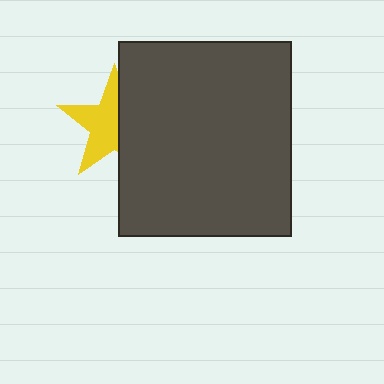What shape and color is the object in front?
The object in front is a dark gray rectangle.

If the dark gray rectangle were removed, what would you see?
You would see the complete yellow star.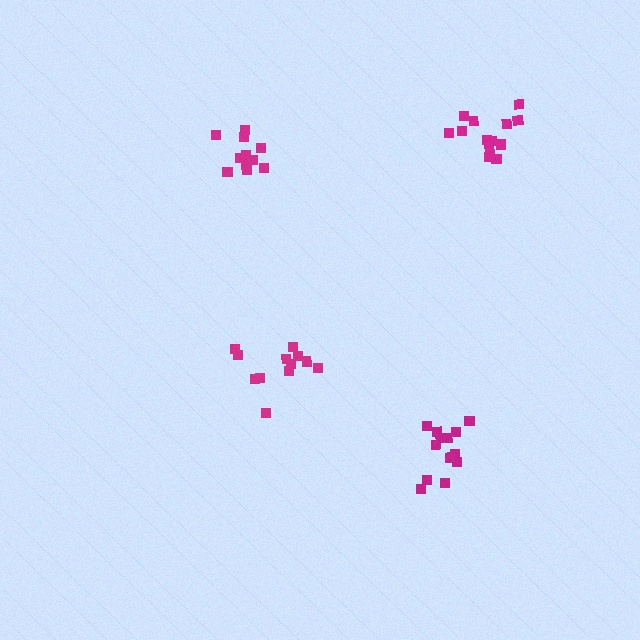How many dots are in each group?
Group 1: 11 dots, Group 2: 12 dots, Group 3: 14 dots, Group 4: 14 dots (51 total).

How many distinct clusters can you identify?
There are 4 distinct clusters.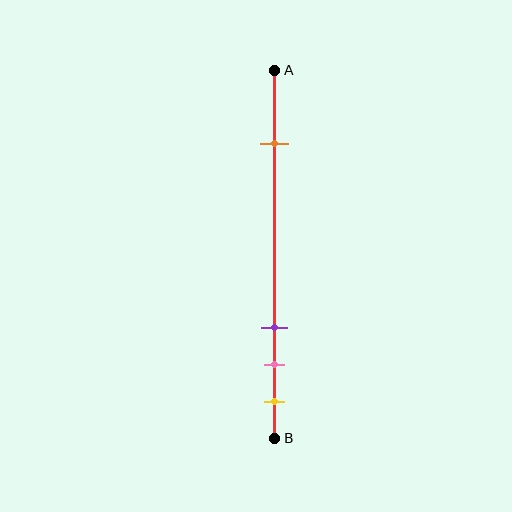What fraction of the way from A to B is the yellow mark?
The yellow mark is approximately 90% (0.9) of the way from A to B.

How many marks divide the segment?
There are 4 marks dividing the segment.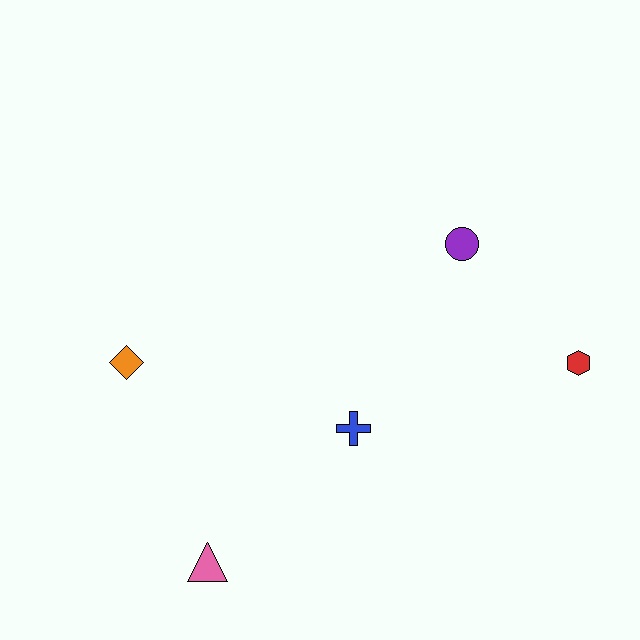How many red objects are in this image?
There is 1 red object.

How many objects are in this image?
There are 5 objects.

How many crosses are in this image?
There is 1 cross.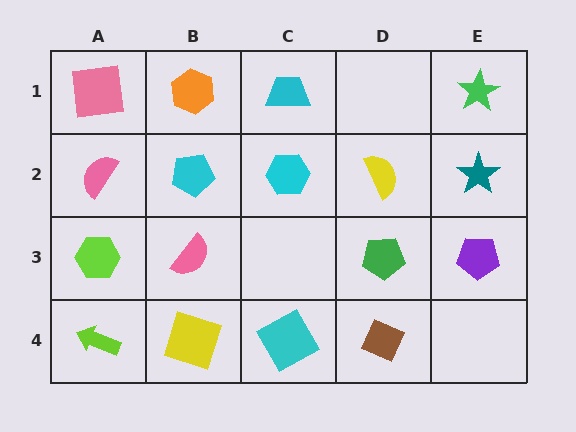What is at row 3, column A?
A lime hexagon.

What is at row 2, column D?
A yellow semicircle.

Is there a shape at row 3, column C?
No, that cell is empty.